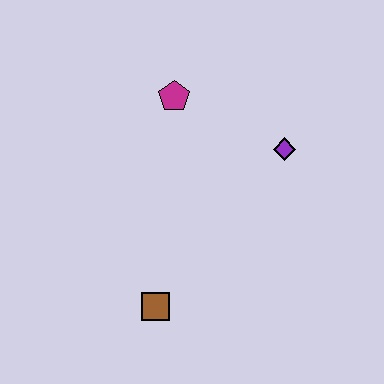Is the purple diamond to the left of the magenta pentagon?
No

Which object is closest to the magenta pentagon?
The purple diamond is closest to the magenta pentagon.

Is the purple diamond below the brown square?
No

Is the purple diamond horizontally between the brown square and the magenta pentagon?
No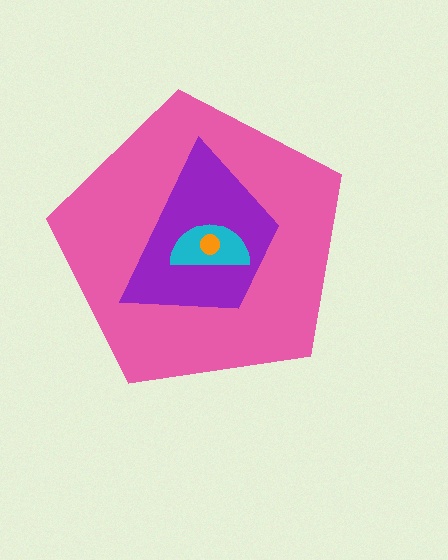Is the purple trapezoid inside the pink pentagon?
Yes.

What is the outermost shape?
The pink pentagon.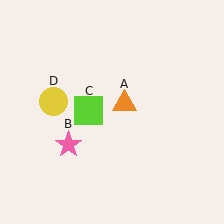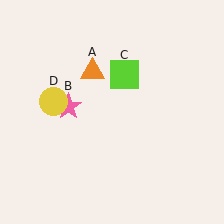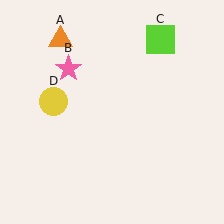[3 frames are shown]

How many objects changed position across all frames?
3 objects changed position: orange triangle (object A), pink star (object B), lime square (object C).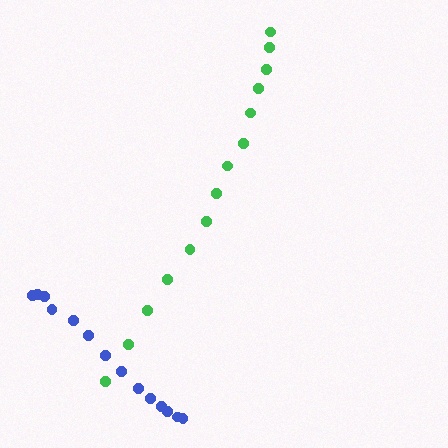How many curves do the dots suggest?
There are 2 distinct paths.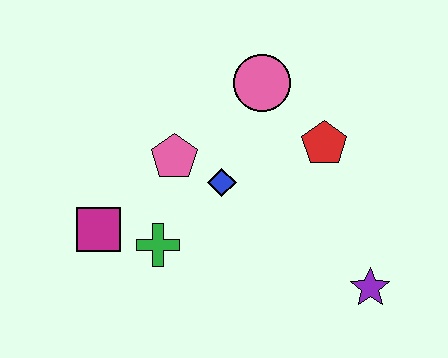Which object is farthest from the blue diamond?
The purple star is farthest from the blue diamond.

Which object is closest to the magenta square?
The green cross is closest to the magenta square.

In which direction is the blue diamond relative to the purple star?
The blue diamond is to the left of the purple star.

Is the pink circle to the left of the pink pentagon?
No